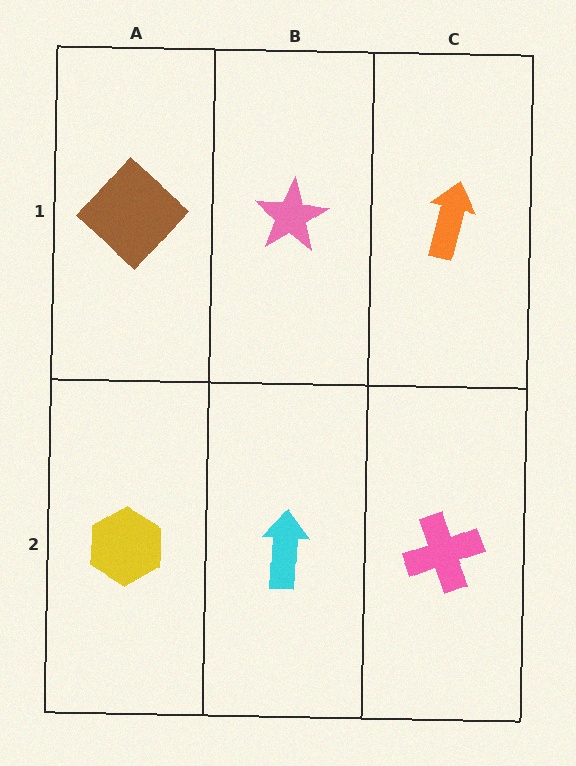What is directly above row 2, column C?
An orange arrow.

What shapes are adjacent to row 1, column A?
A yellow hexagon (row 2, column A), a pink star (row 1, column B).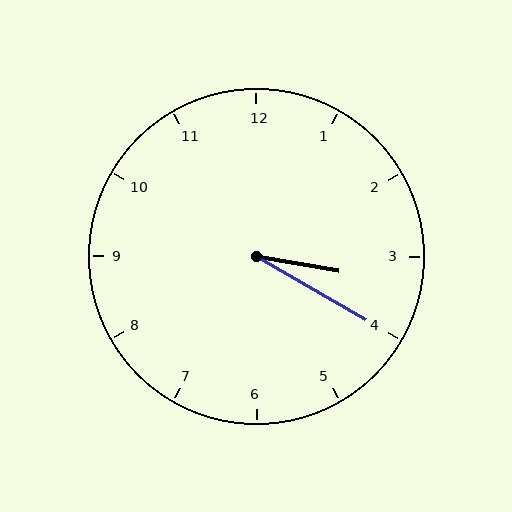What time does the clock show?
3:20.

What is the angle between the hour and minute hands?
Approximately 20 degrees.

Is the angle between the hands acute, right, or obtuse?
It is acute.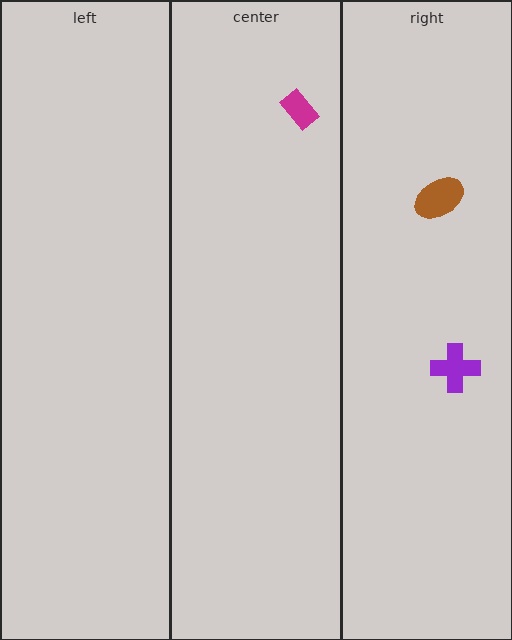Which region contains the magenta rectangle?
The center region.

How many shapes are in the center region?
1.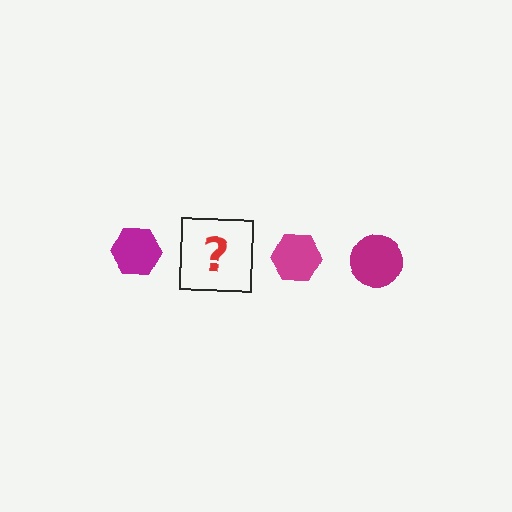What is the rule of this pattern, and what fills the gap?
The rule is that the pattern cycles through hexagon, circle shapes in magenta. The gap should be filled with a magenta circle.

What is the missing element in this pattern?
The missing element is a magenta circle.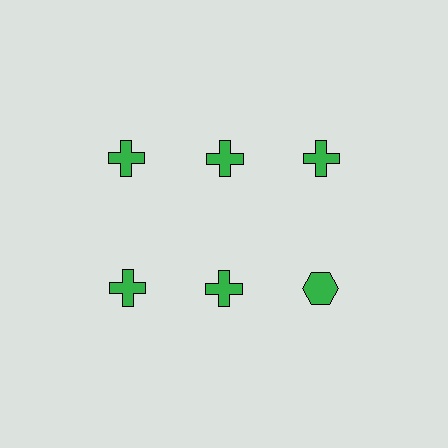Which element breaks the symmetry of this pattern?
The green hexagon in the second row, center column breaks the symmetry. All other shapes are green crosses.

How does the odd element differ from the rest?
It has a different shape: hexagon instead of cross.